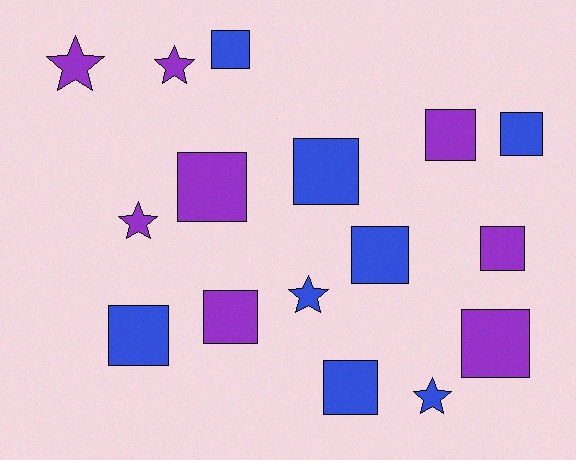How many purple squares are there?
There are 5 purple squares.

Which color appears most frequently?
Purple, with 8 objects.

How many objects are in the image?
There are 16 objects.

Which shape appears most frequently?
Square, with 11 objects.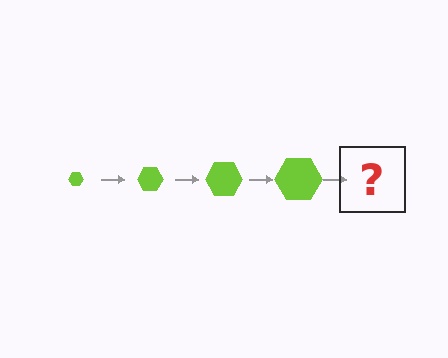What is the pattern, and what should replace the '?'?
The pattern is that the hexagon gets progressively larger each step. The '?' should be a lime hexagon, larger than the previous one.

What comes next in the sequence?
The next element should be a lime hexagon, larger than the previous one.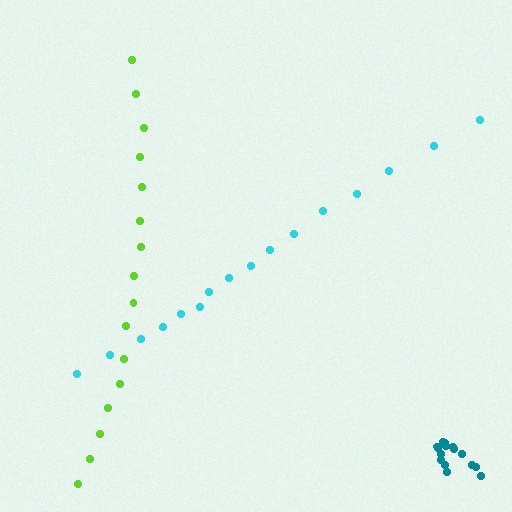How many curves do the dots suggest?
There are 3 distinct paths.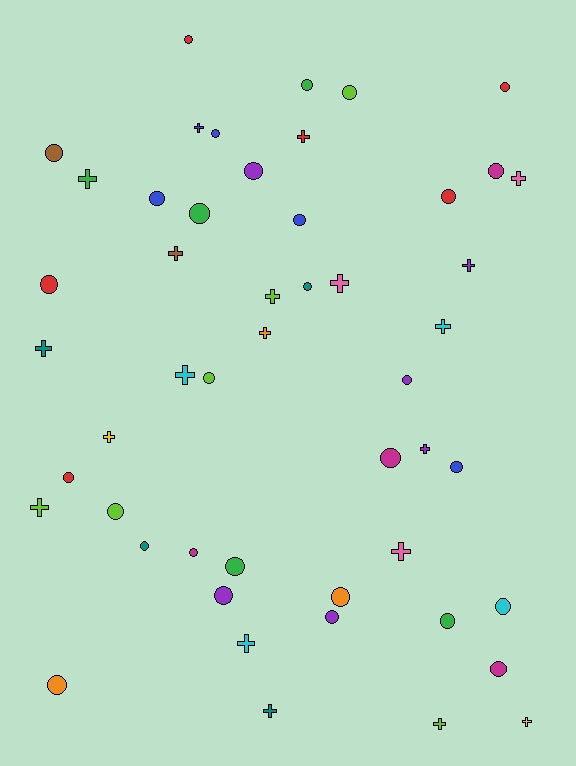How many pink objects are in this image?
There are 3 pink objects.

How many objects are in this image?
There are 50 objects.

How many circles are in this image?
There are 30 circles.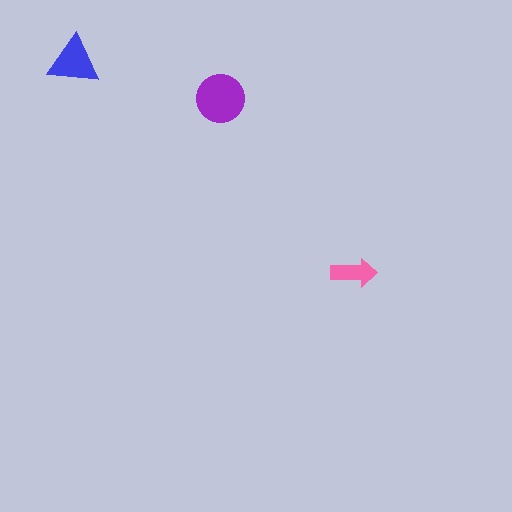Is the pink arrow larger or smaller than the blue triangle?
Smaller.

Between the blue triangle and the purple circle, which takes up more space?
The purple circle.